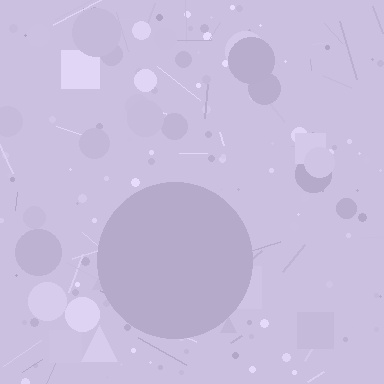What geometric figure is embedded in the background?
A circle is embedded in the background.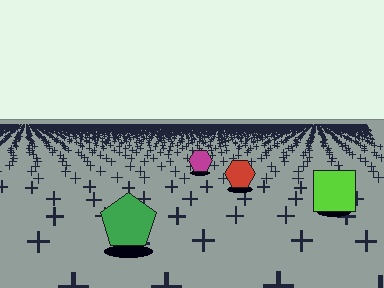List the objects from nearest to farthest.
From nearest to farthest: the green pentagon, the lime square, the red hexagon, the magenta hexagon.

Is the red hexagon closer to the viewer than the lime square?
No. The lime square is closer — you can tell from the texture gradient: the ground texture is coarser near it.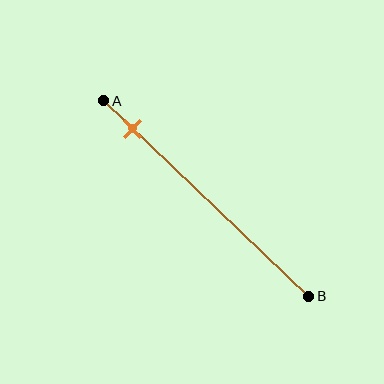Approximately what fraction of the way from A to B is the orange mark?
The orange mark is approximately 15% of the way from A to B.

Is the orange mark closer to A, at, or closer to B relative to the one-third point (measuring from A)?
The orange mark is closer to point A than the one-third point of segment AB.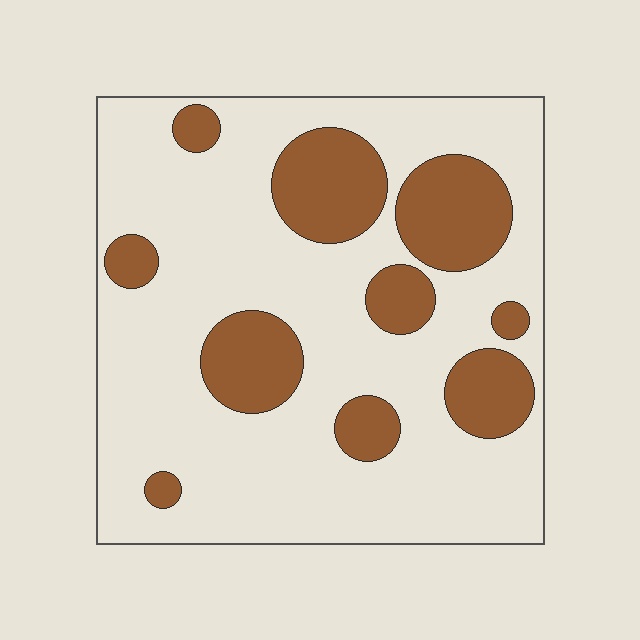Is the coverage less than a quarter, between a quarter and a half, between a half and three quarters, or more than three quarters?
Between a quarter and a half.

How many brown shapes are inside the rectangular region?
10.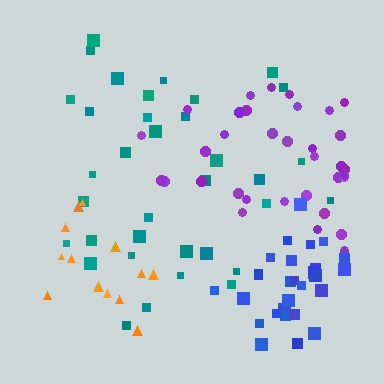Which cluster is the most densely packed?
Blue.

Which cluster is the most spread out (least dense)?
Orange.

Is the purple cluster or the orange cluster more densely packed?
Purple.